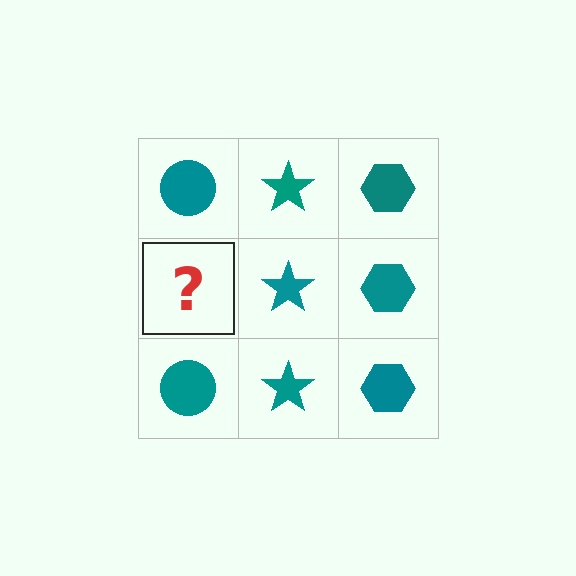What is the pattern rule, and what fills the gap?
The rule is that each column has a consistent shape. The gap should be filled with a teal circle.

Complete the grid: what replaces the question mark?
The question mark should be replaced with a teal circle.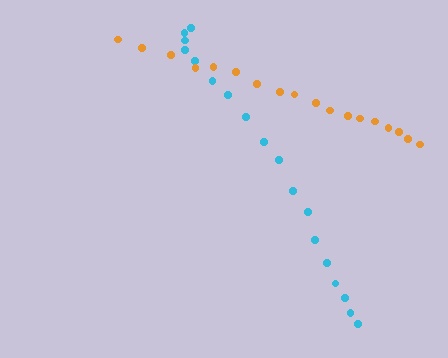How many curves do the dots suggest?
There are 2 distinct paths.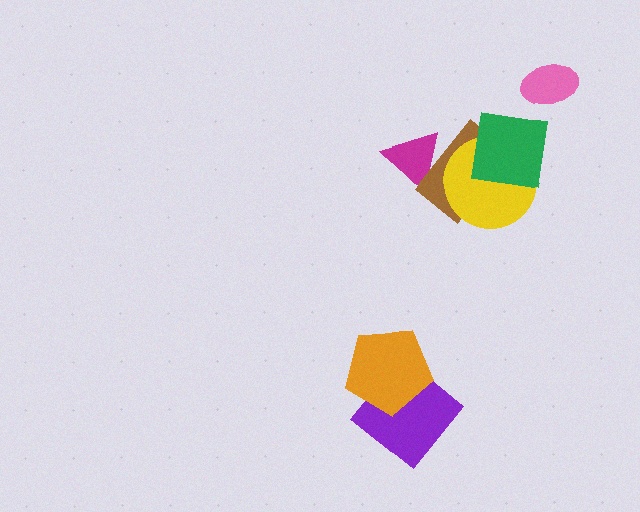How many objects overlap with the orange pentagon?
1 object overlaps with the orange pentagon.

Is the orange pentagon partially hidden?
No, no other shape covers it.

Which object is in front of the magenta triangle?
The brown rectangle is in front of the magenta triangle.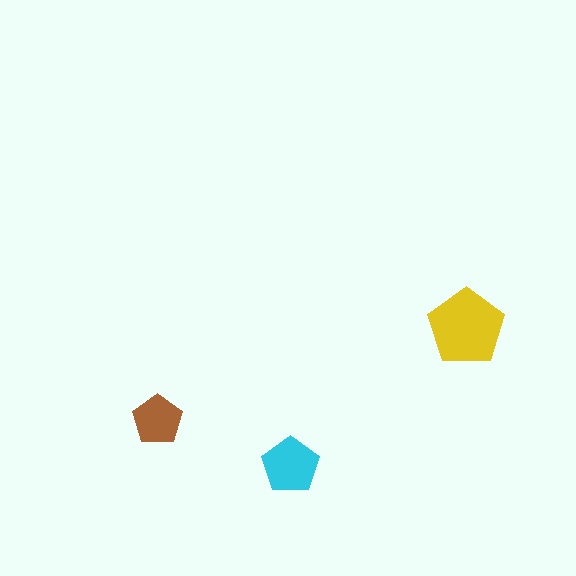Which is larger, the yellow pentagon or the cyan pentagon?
The yellow one.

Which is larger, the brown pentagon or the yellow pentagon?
The yellow one.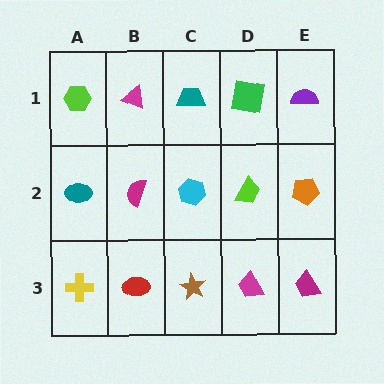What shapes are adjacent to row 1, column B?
A magenta semicircle (row 2, column B), a lime hexagon (row 1, column A), a teal trapezoid (row 1, column C).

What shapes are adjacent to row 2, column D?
A green square (row 1, column D), a magenta trapezoid (row 3, column D), a cyan hexagon (row 2, column C), an orange pentagon (row 2, column E).